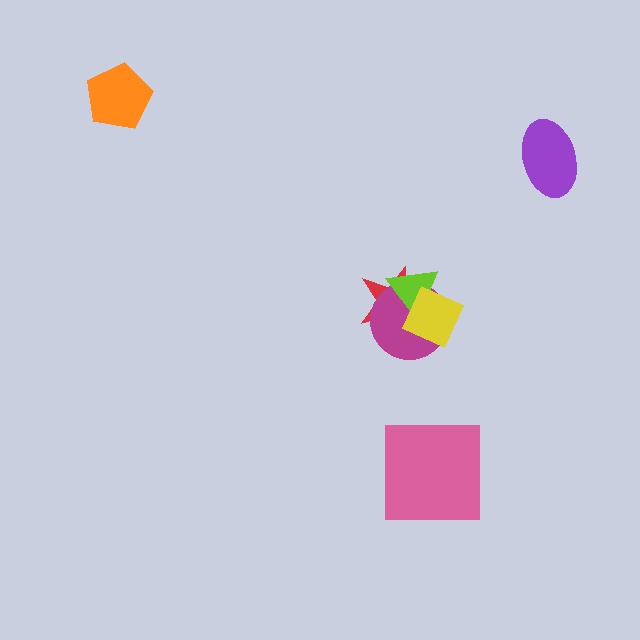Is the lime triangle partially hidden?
Yes, it is partially covered by another shape.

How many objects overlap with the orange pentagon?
0 objects overlap with the orange pentagon.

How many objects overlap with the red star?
3 objects overlap with the red star.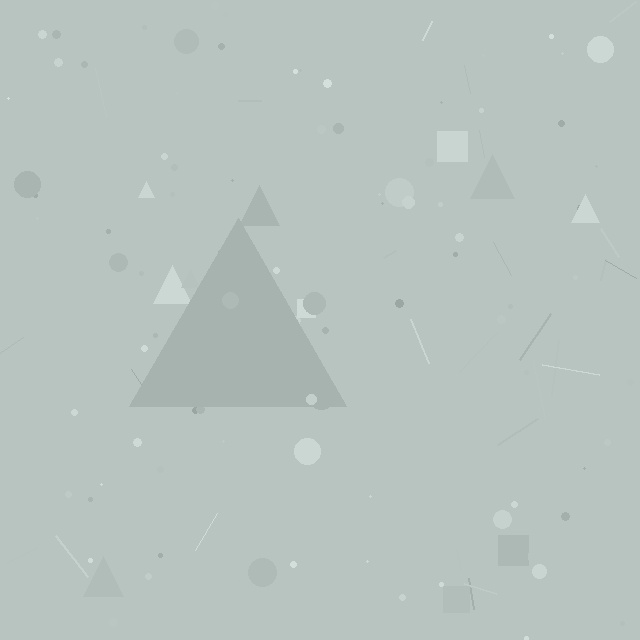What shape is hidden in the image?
A triangle is hidden in the image.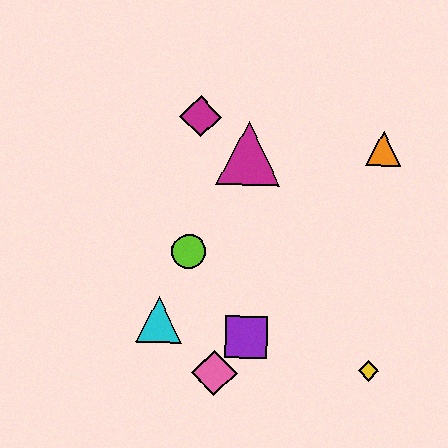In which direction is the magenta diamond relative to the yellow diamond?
The magenta diamond is above the yellow diamond.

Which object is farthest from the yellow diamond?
The magenta diamond is farthest from the yellow diamond.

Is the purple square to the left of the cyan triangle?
No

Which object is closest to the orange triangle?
The magenta triangle is closest to the orange triangle.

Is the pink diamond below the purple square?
Yes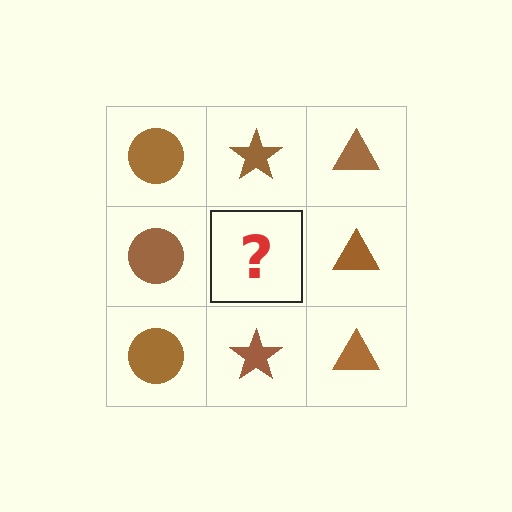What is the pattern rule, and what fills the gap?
The rule is that each column has a consistent shape. The gap should be filled with a brown star.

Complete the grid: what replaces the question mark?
The question mark should be replaced with a brown star.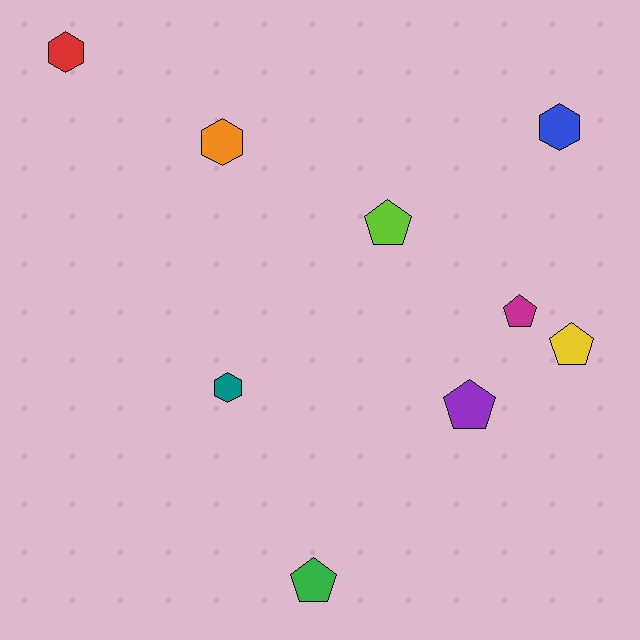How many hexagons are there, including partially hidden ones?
There are 4 hexagons.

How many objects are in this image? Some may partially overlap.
There are 9 objects.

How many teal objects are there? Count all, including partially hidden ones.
There is 1 teal object.